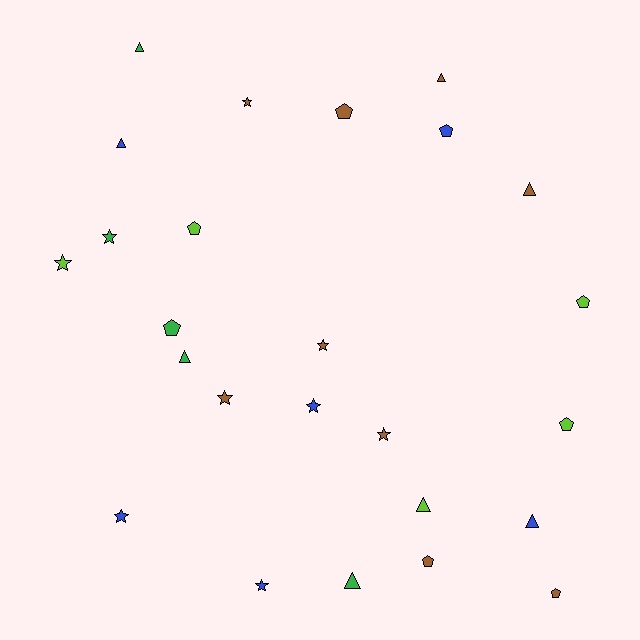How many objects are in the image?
There are 25 objects.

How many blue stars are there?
There are 3 blue stars.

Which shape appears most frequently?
Star, with 9 objects.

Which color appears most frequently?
Brown, with 9 objects.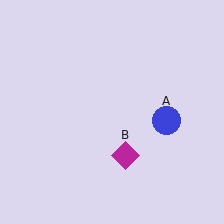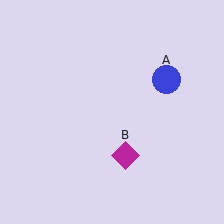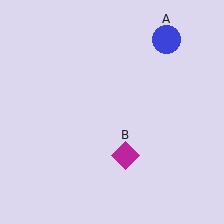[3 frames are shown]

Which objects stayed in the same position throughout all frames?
Magenta diamond (object B) remained stationary.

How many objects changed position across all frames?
1 object changed position: blue circle (object A).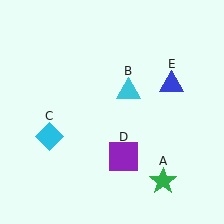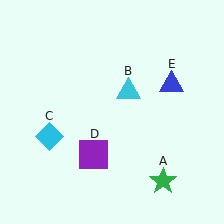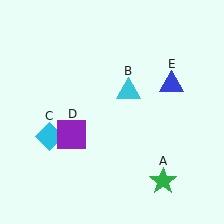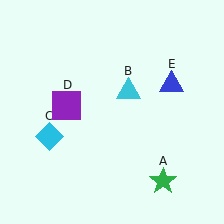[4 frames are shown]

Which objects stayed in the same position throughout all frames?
Green star (object A) and cyan triangle (object B) and cyan diamond (object C) and blue triangle (object E) remained stationary.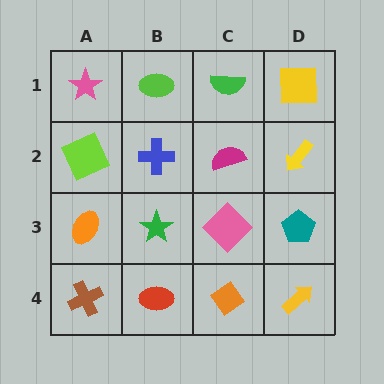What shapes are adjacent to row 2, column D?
A yellow square (row 1, column D), a teal pentagon (row 3, column D), a magenta semicircle (row 2, column C).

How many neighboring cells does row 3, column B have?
4.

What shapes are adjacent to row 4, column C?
A pink diamond (row 3, column C), a red ellipse (row 4, column B), a yellow arrow (row 4, column D).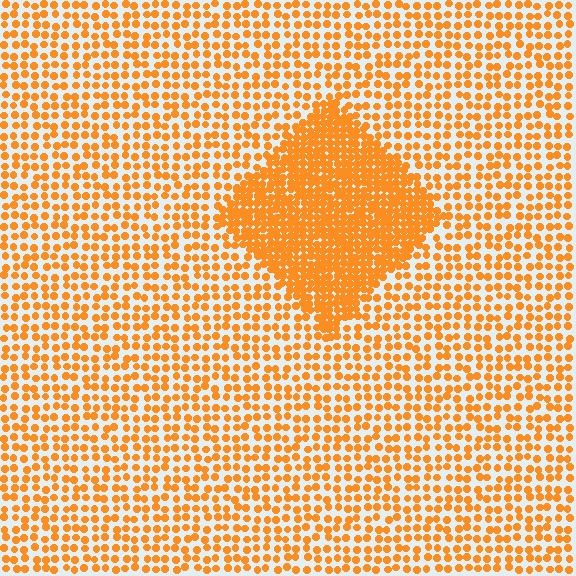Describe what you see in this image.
The image contains small orange elements arranged at two different densities. A diamond-shaped region is visible where the elements are more densely packed than the surrounding area.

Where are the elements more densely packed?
The elements are more densely packed inside the diamond boundary.